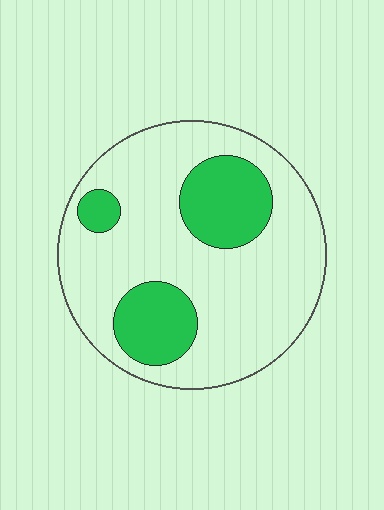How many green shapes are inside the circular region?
3.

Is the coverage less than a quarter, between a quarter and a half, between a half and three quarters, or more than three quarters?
Less than a quarter.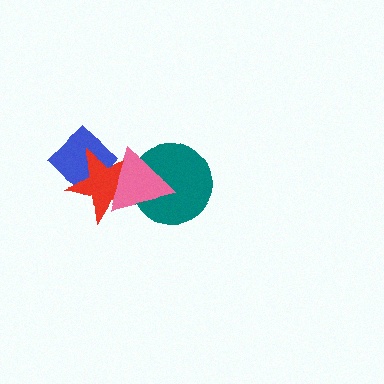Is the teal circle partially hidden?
Yes, it is partially covered by another shape.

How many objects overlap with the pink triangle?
3 objects overlap with the pink triangle.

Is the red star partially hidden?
Yes, it is partially covered by another shape.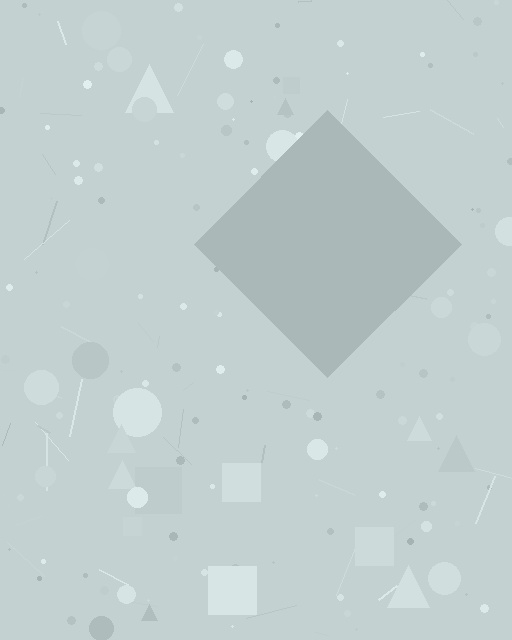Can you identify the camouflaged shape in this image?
The camouflaged shape is a diamond.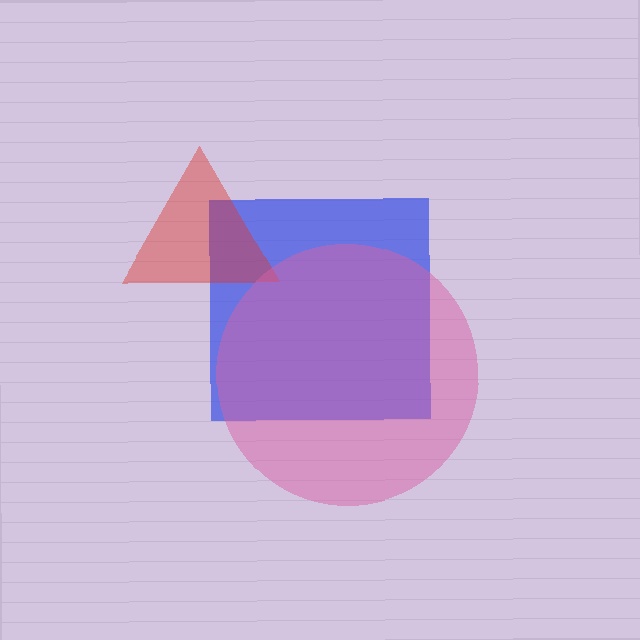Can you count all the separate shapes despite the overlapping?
Yes, there are 3 separate shapes.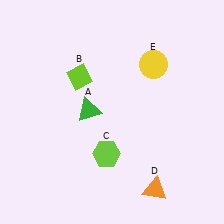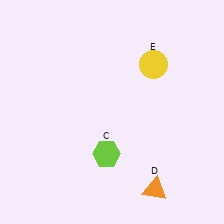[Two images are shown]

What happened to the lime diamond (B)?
The lime diamond (B) was removed in Image 2. It was in the top-left area of Image 1.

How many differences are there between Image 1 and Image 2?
There are 2 differences between the two images.